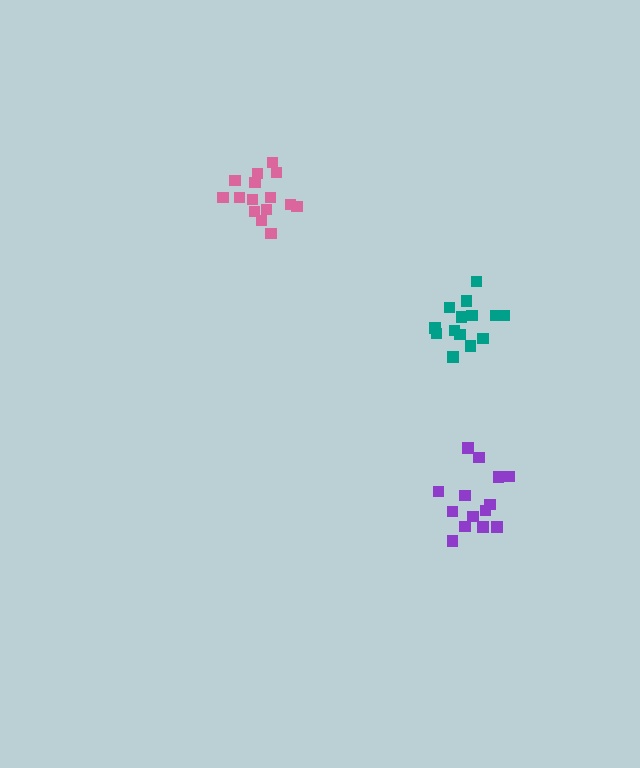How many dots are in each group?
Group 1: 14 dots, Group 2: 14 dots, Group 3: 15 dots (43 total).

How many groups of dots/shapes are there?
There are 3 groups.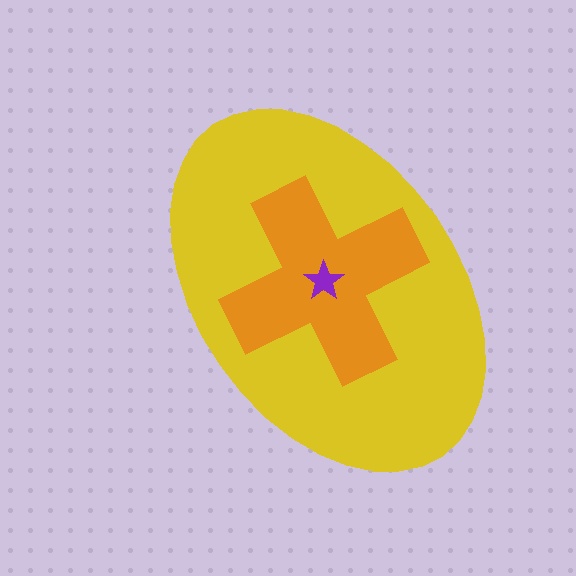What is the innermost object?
The purple star.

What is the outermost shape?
The yellow ellipse.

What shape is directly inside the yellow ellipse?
The orange cross.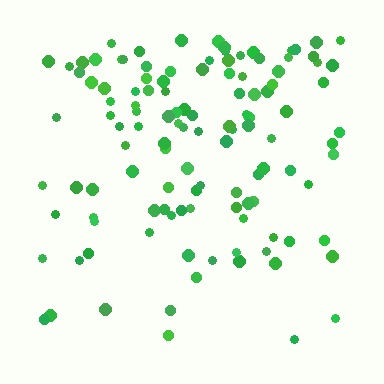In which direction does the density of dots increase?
From bottom to top, with the top side densest.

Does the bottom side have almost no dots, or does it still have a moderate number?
Still a moderate number, just noticeably fewer than the top.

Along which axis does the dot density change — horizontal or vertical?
Vertical.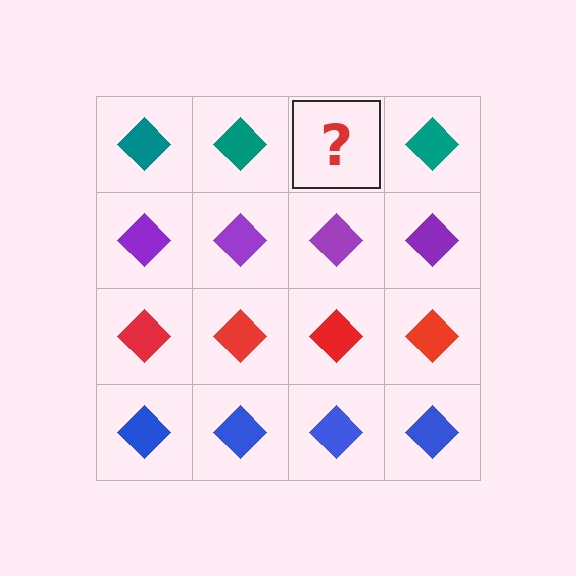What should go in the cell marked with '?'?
The missing cell should contain a teal diamond.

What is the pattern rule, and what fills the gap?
The rule is that each row has a consistent color. The gap should be filled with a teal diamond.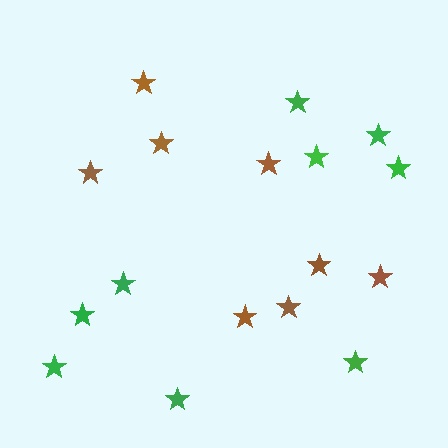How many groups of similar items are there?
There are 2 groups: one group of brown stars (8) and one group of green stars (9).